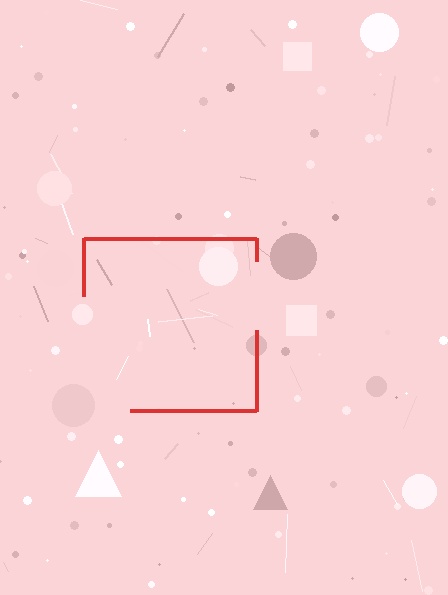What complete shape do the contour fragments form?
The contour fragments form a square.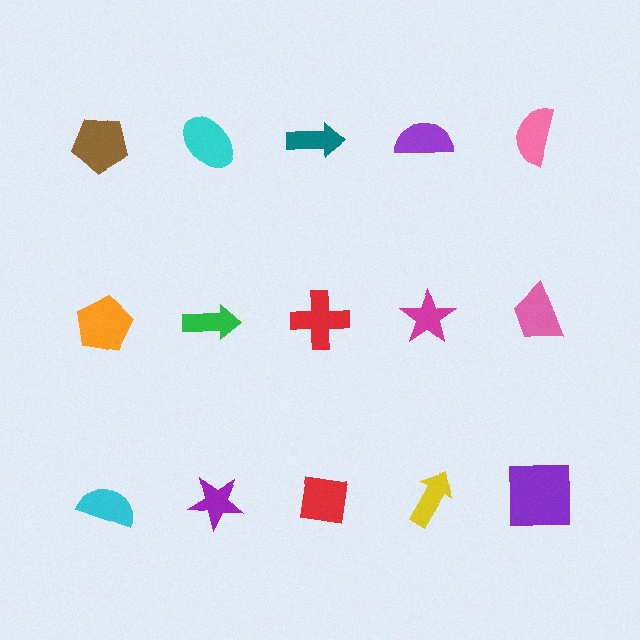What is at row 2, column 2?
A green arrow.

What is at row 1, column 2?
A cyan ellipse.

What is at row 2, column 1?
An orange pentagon.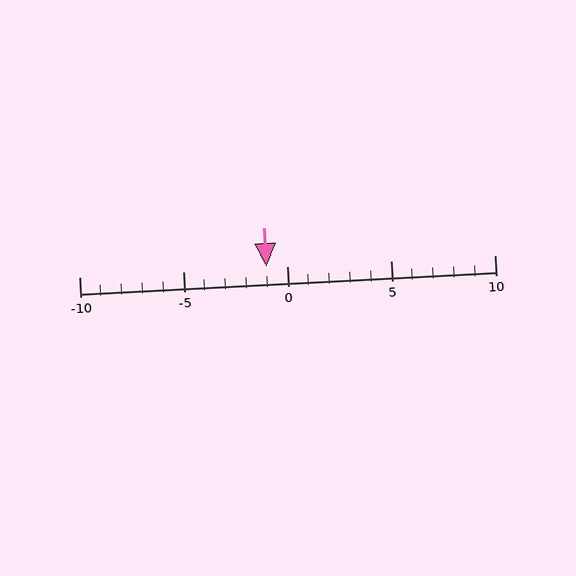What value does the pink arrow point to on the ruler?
The pink arrow points to approximately -1.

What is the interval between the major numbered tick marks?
The major tick marks are spaced 5 units apart.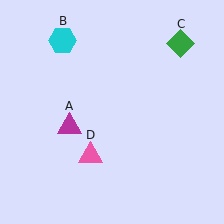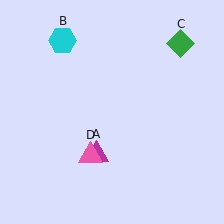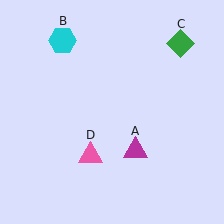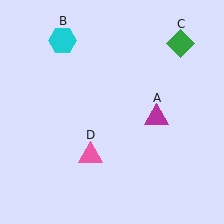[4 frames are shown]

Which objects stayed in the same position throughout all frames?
Cyan hexagon (object B) and green diamond (object C) and pink triangle (object D) remained stationary.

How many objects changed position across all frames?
1 object changed position: magenta triangle (object A).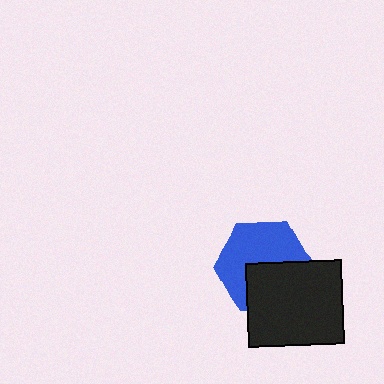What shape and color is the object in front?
The object in front is a black rectangle.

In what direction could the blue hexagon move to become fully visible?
The blue hexagon could move up. That would shift it out from behind the black rectangle entirely.